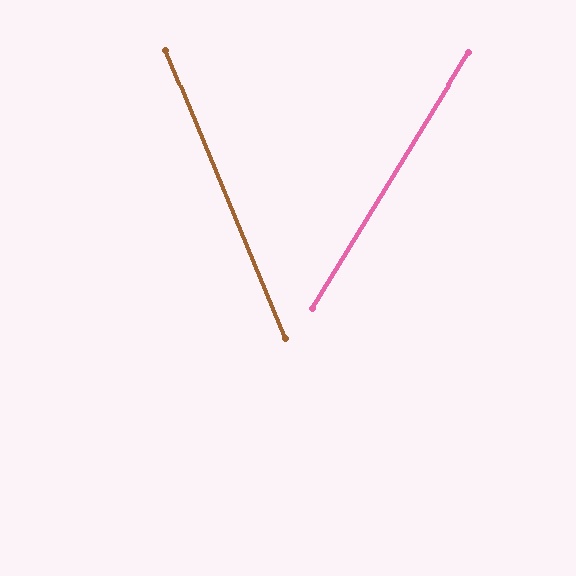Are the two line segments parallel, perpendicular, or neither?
Neither parallel nor perpendicular — they differ by about 54°.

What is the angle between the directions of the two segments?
Approximately 54 degrees.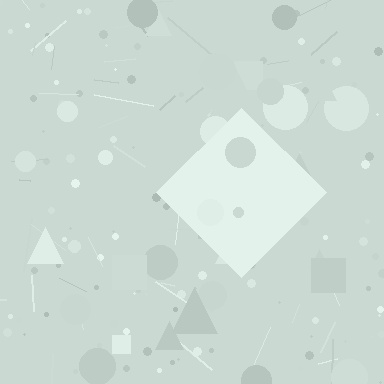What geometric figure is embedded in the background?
A diamond is embedded in the background.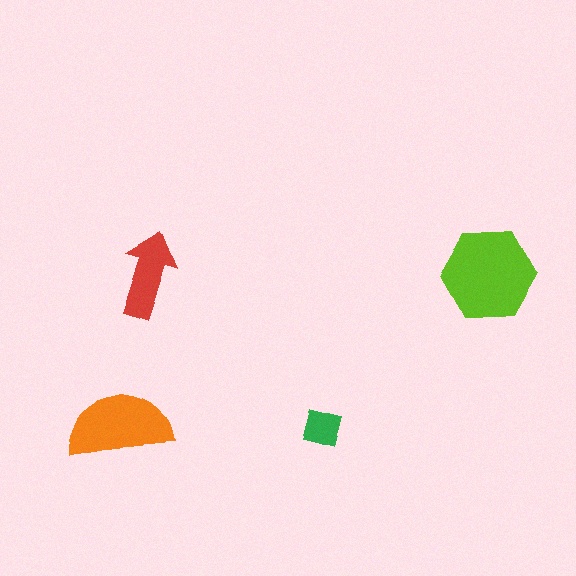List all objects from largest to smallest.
The lime hexagon, the orange semicircle, the red arrow, the green square.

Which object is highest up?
The red arrow is topmost.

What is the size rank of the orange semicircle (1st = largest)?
2nd.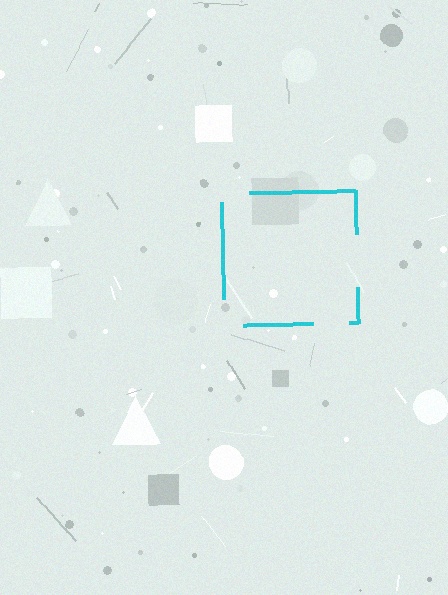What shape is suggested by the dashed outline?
The dashed outline suggests a square.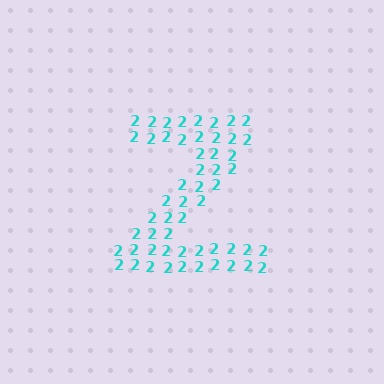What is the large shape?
The large shape is the letter Z.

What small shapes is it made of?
It is made of small digit 2's.